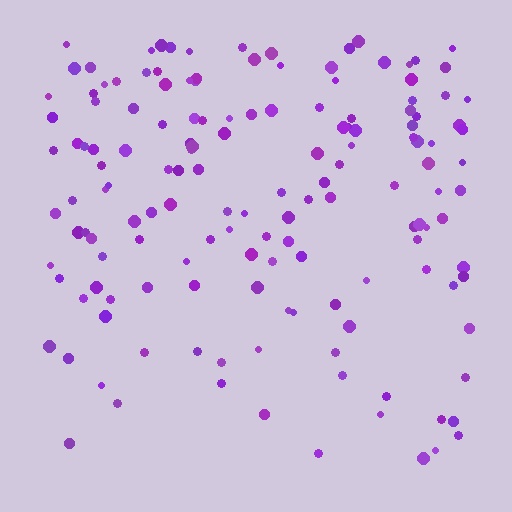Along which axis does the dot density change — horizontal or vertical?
Vertical.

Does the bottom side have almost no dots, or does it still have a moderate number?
Still a moderate number, just noticeably fewer than the top.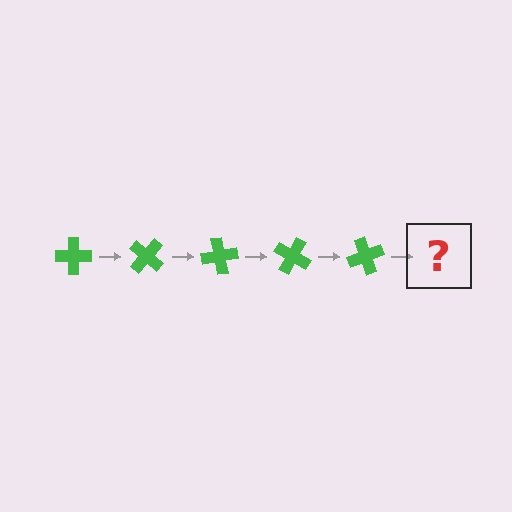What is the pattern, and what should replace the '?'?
The pattern is that the cross rotates 40 degrees each step. The '?' should be a green cross rotated 200 degrees.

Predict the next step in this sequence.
The next step is a green cross rotated 200 degrees.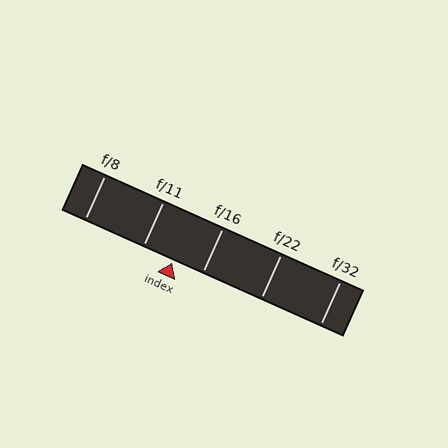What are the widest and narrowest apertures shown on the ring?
The widest aperture shown is f/8 and the narrowest is f/32.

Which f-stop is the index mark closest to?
The index mark is closest to f/16.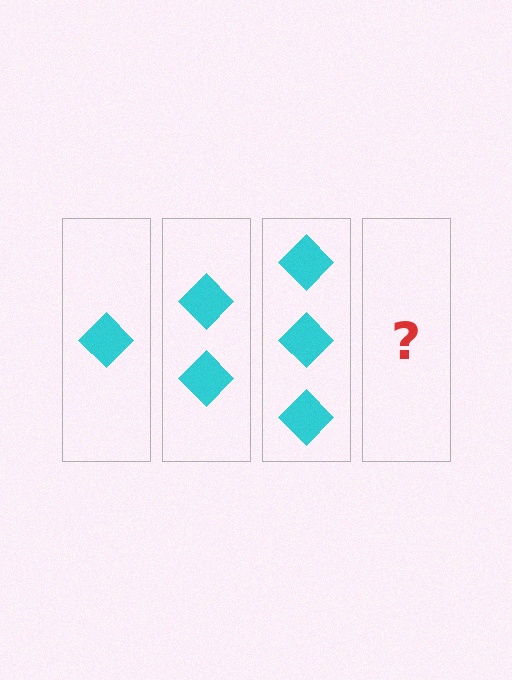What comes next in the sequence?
The next element should be 4 diamonds.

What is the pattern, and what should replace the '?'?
The pattern is that each step adds one more diamond. The '?' should be 4 diamonds.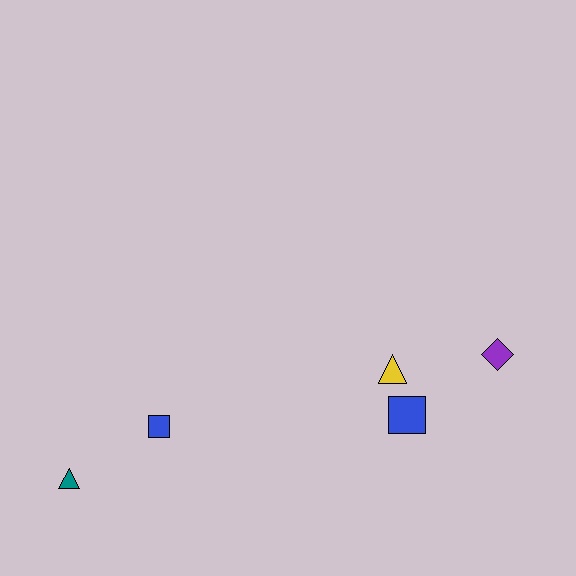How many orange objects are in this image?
There are no orange objects.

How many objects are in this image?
There are 5 objects.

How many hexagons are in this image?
There are no hexagons.